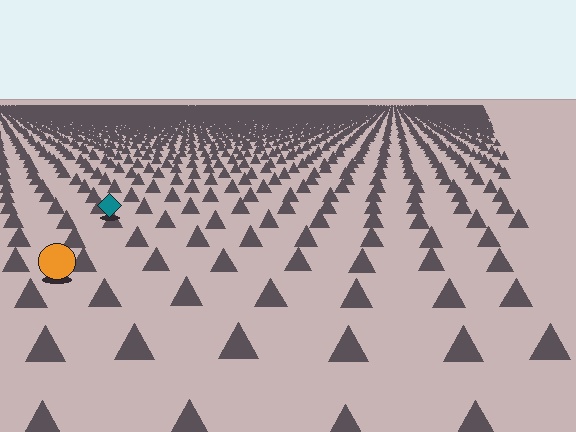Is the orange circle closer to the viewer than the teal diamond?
Yes. The orange circle is closer — you can tell from the texture gradient: the ground texture is coarser near it.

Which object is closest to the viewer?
The orange circle is closest. The texture marks near it are larger and more spread out.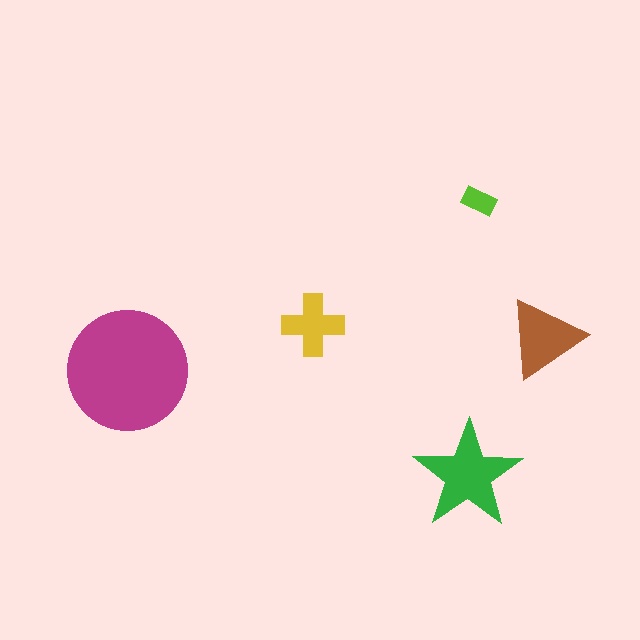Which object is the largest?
The magenta circle.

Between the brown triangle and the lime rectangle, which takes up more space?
The brown triangle.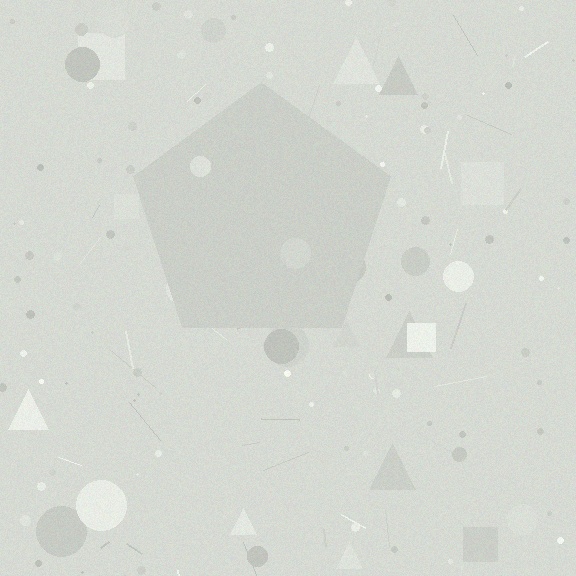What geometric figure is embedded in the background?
A pentagon is embedded in the background.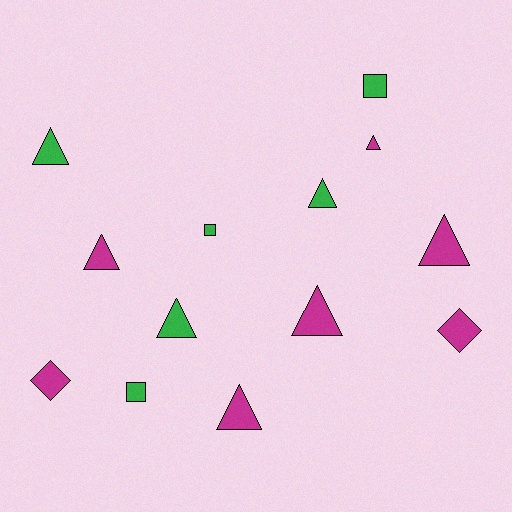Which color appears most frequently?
Magenta, with 7 objects.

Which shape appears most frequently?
Triangle, with 8 objects.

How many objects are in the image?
There are 13 objects.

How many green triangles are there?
There are 3 green triangles.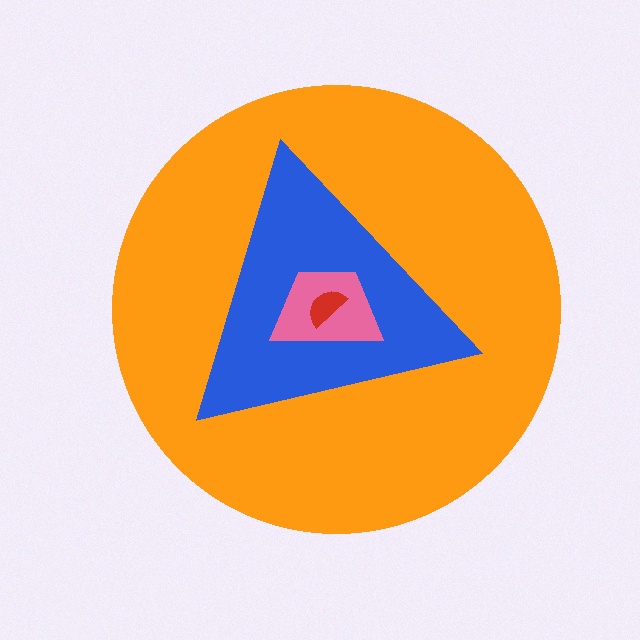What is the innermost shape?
The red semicircle.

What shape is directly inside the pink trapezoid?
The red semicircle.